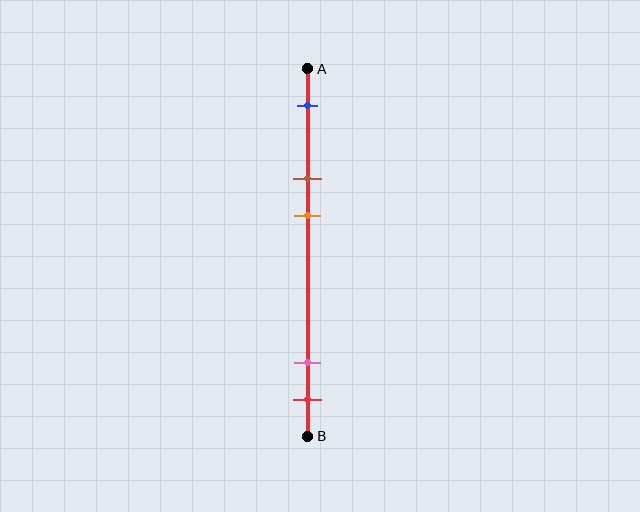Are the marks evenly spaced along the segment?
No, the marks are not evenly spaced.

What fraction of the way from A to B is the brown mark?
The brown mark is approximately 30% (0.3) of the way from A to B.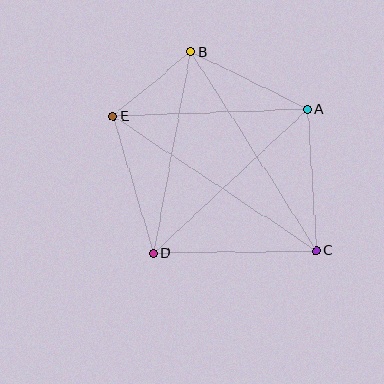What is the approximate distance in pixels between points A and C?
The distance between A and C is approximately 141 pixels.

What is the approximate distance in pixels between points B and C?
The distance between B and C is approximately 235 pixels.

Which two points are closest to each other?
Points B and E are closest to each other.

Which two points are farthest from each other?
Points C and E are farthest from each other.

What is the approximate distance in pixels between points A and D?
The distance between A and D is approximately 211 pixels.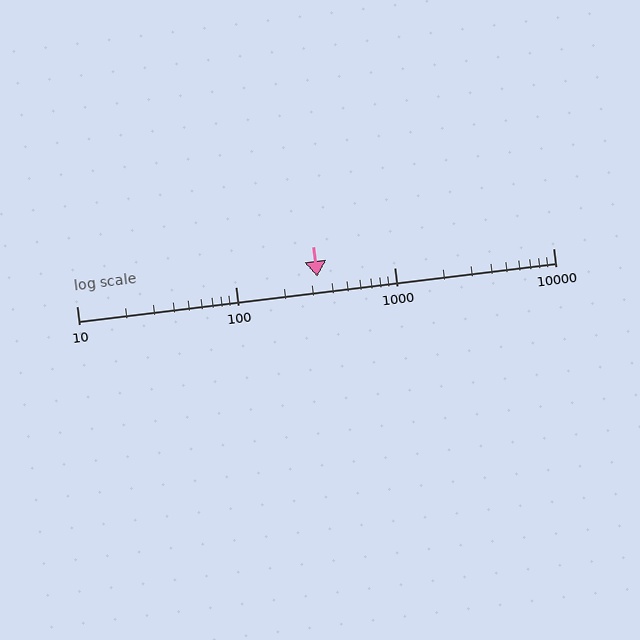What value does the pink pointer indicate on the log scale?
The pointer indicates approximately 330.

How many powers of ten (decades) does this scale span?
The scale spans 3 decades, from 10 to 10000.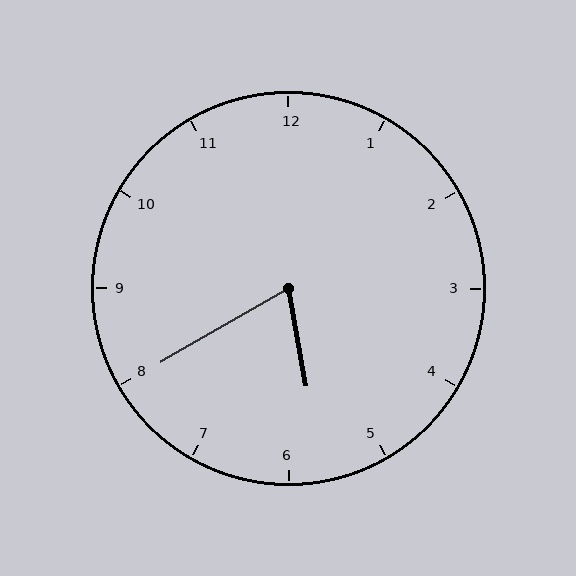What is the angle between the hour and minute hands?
Approximately 70 degrees.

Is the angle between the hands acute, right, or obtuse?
It is acute.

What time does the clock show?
5:40.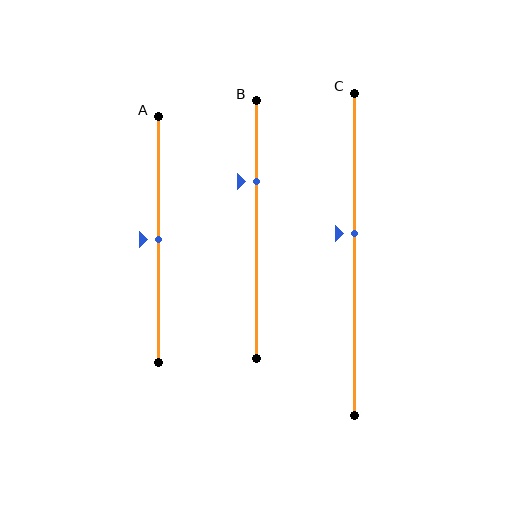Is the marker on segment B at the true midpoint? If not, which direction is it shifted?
No, the marker on segment B is shifted upward by about 19% of the segment length.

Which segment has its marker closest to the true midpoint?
Segment A has its marker closest to the true midpoint.